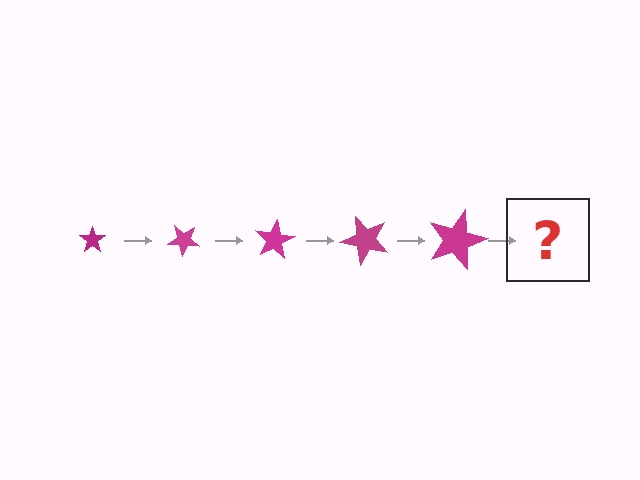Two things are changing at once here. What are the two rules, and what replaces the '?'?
The two rules are that the star grows larger each step and it rotates 40 degrees each step. The '?' should be a star, larger than the previous one and rotated 200 degrees from the start.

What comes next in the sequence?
The next element should be a star, larger than the previous one and rotated 200 degrees from the start.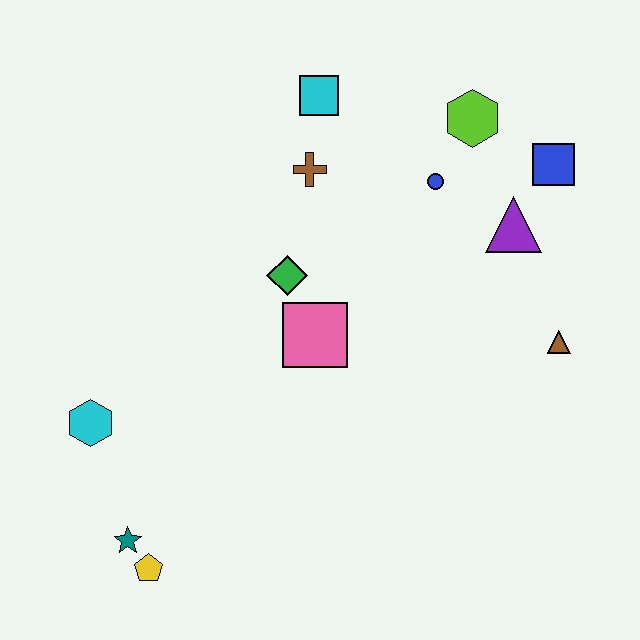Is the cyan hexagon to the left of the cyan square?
Yes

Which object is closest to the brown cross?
The cyan square is closest to the brown cross.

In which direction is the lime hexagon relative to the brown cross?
The lime hexagon is to the right of the brown cross.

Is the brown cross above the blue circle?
Yes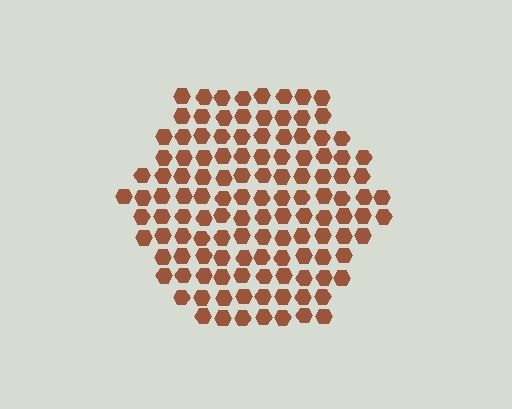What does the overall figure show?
The overall figure shows a hexagon.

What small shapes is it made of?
It is made of small hexagons.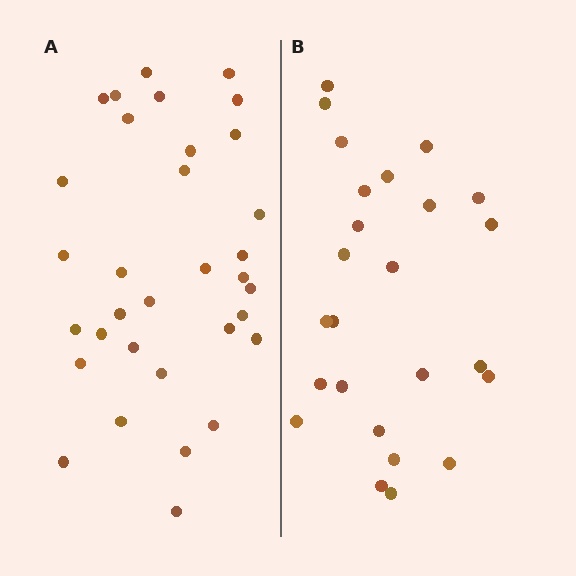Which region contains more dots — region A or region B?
Region A (the left region) has more dots.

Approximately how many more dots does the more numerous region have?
Region A has roughly 8 or so more dots than region B.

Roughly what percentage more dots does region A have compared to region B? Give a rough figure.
About 30% more.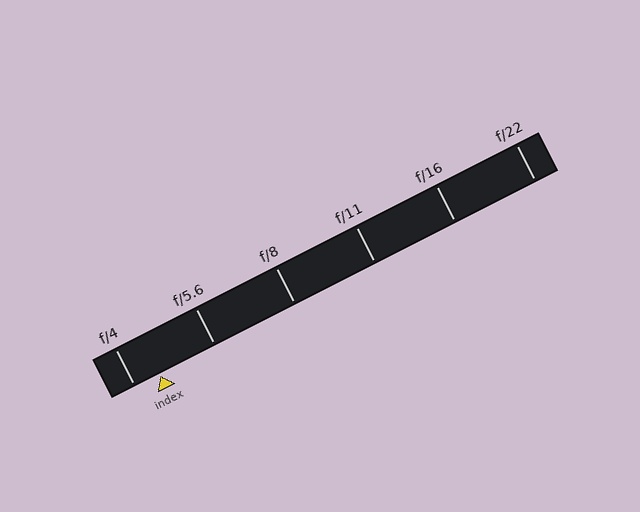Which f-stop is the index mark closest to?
The index mark is closest to f/4.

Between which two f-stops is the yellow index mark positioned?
The index mark is between f/4 and f/5.6.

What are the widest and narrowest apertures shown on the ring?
The widest aperture shown is f/4 and the narrowest is f/22.